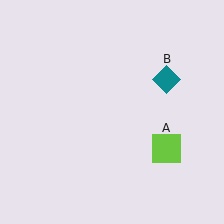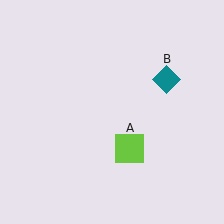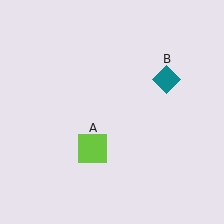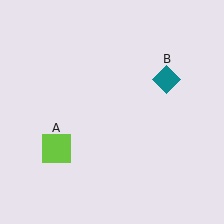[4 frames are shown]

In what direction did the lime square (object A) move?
The lime square (object A) moved left.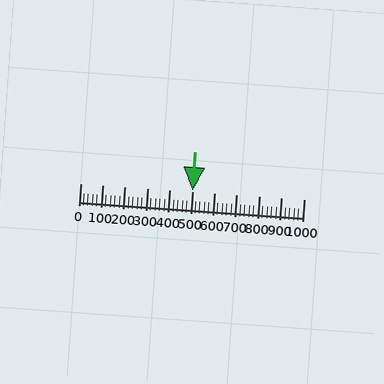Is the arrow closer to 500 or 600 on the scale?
The arrow is closer to 500.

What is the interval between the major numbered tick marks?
The major tick marks are spaced 100 units apart.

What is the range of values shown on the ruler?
The ruler shows values from 0 to 1000.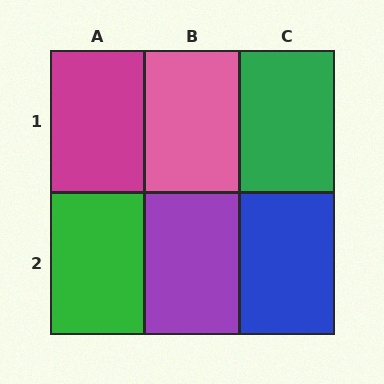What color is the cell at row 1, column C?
Green.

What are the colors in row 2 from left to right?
Green, purple, blue.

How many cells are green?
2 cells are green.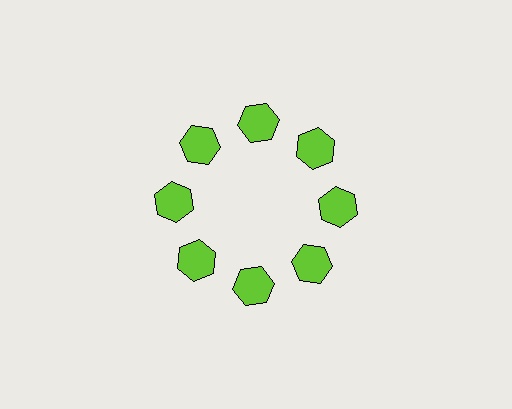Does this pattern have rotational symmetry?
Yes, this pattern has 8-fold rotational symmetry. It looks the same after rotating 45 degrees around the center.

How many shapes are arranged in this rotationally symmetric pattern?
There are 8 shapes, arranged in 8 groups of 1.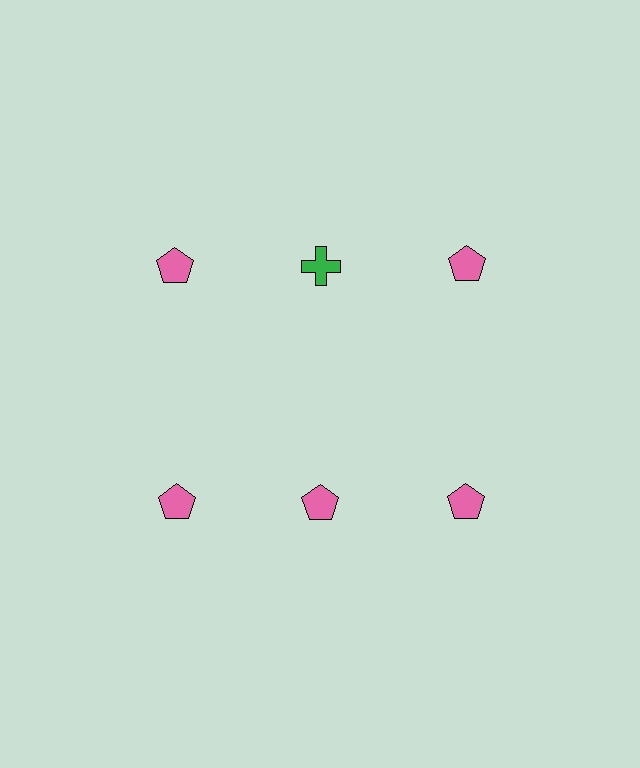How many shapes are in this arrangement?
There are 6 shapes arranged in a grid pattern.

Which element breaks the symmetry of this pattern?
The green cross in the top row, second from left column breaks the symmetry. All other shapes are pink pentagons.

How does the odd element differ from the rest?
It differs in both color (green instead of pink) and shape (cross instead of pentagon).